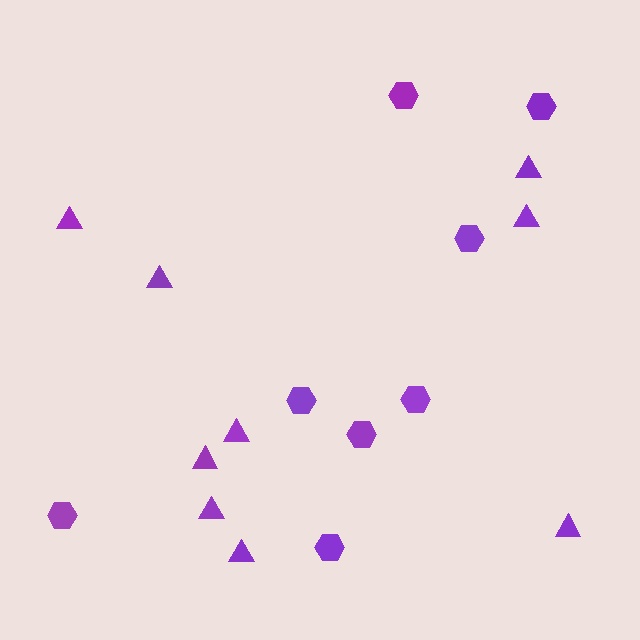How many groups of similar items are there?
There are 2 groups: one group of hexagons (8) and one group of triangles (9).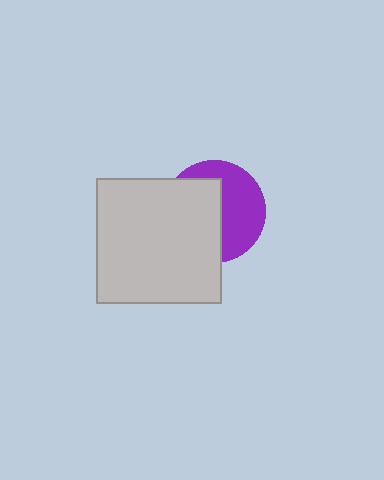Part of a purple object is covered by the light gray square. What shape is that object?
It is a circle.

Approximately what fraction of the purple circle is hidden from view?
Roughly 52% of the purple circle is hidden behind the light gray square.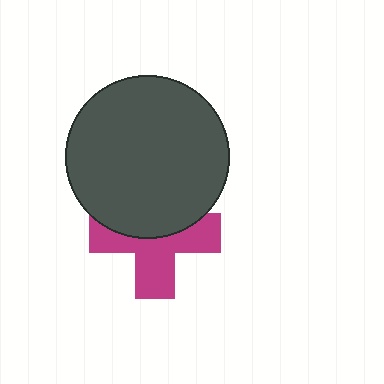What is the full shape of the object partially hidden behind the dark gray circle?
The partially hidden object is a magenta cross.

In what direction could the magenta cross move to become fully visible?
The magenta cross could move down. That would shift it out from behind the dark gray circle entirely.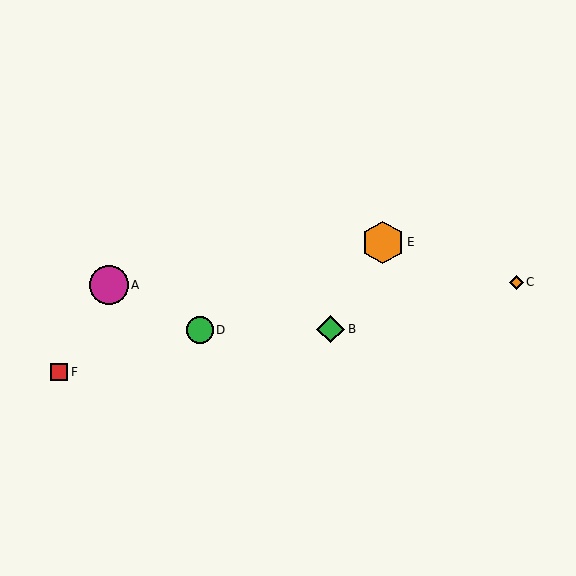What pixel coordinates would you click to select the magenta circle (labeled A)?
Click at (109, 285) to select the magenta circle A.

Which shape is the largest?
The orange hexagon (labeled E) is the largest.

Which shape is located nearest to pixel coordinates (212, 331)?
The green circle (labeled D) at (200, 330) is nearest to that location.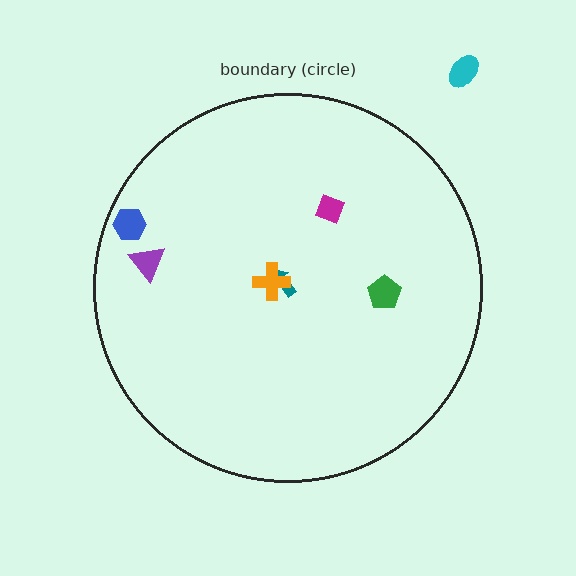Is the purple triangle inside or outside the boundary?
Inside.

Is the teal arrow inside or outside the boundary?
Inside.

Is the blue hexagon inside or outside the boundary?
Inside.